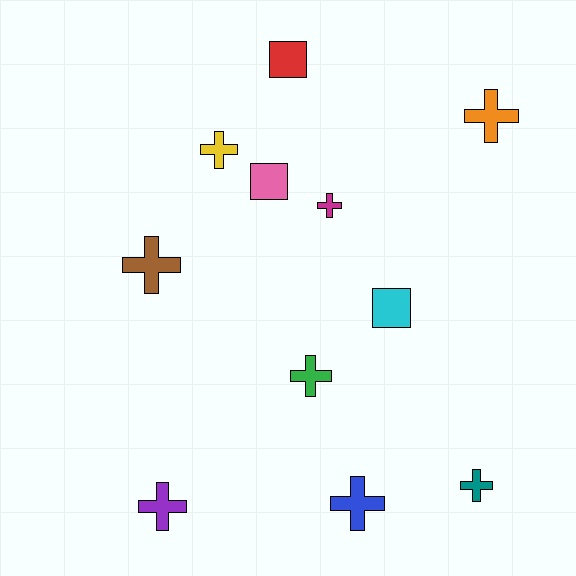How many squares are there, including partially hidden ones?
There are 3 squares.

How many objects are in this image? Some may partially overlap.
There are 11 objects.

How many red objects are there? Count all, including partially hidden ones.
There is 1 red object.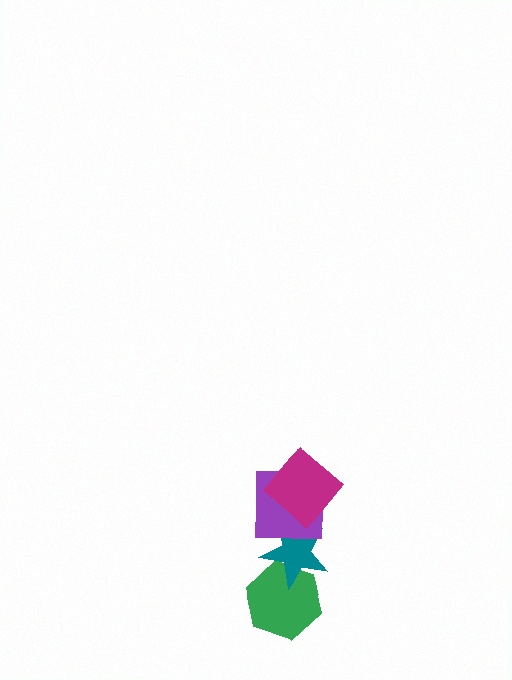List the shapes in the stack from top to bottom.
From top to bottom: the magenta diamond, the purple square, the teal star, the green hexagon.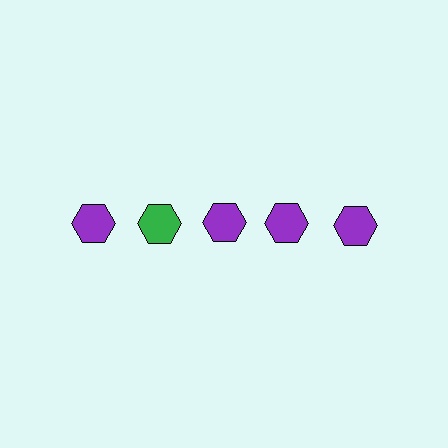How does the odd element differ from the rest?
It has a different color: green instead of purple.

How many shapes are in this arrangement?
There are 5 shapes arranged in a grid pattern.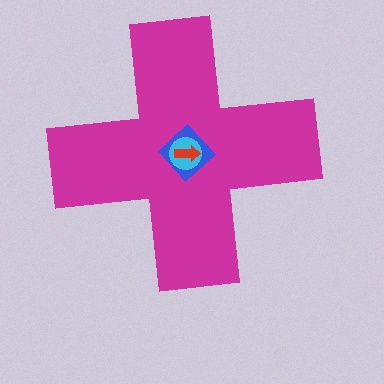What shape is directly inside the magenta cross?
The blue diamond.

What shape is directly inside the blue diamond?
The cyan circle.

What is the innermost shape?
The red arrow.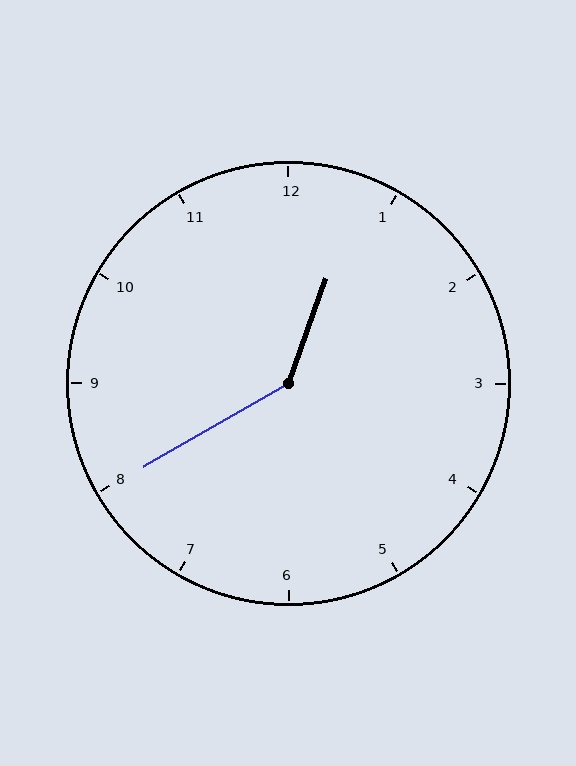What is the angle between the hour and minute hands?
Approximately 140 degrees.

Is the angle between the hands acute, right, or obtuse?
It is obtuse.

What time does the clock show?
12:40.